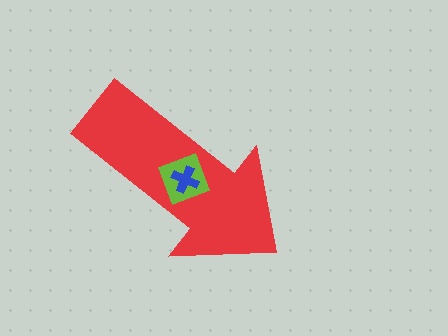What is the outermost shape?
The red arrow.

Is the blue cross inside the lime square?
Yes.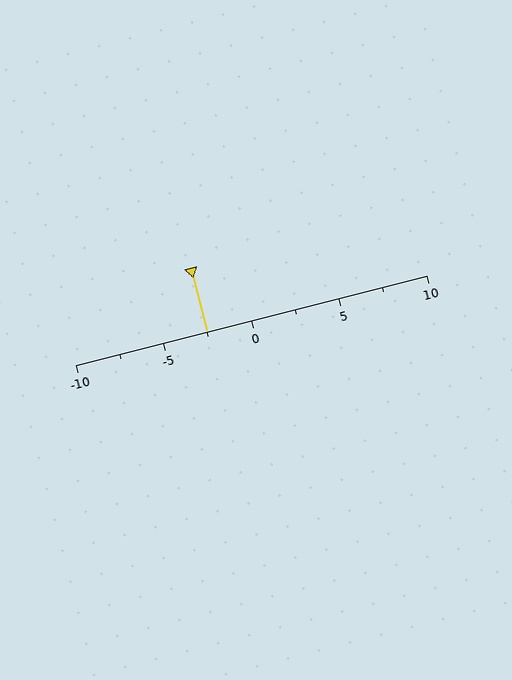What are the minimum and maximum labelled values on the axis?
The axis runs from -10 to 10.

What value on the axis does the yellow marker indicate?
The marker indicates approximately -2.5.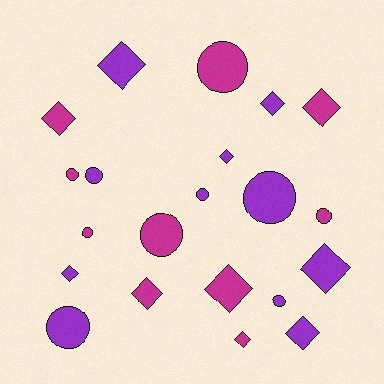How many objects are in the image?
There are 21 objects.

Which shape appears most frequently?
Diamond, with 11 objects.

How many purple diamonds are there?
There are 6 purple diamonds.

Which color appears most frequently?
Purple, with 11 objects.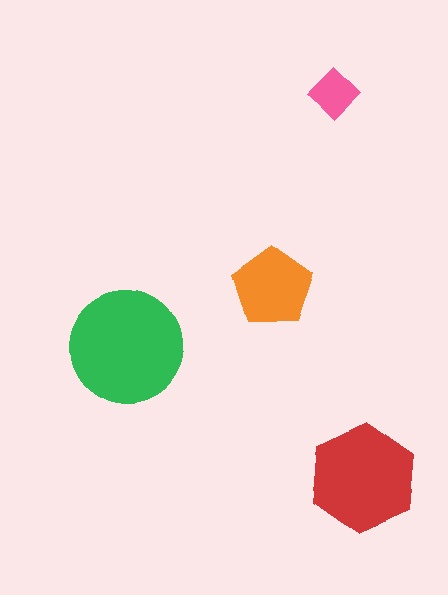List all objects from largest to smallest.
The green circle, the red hexagon, the orange pentagon, the pink diamond.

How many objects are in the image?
There are 4 objects in the image.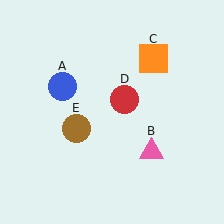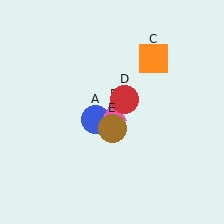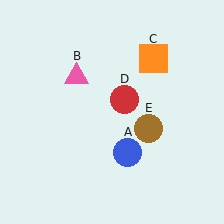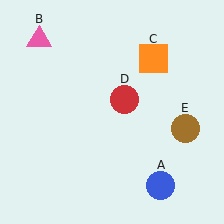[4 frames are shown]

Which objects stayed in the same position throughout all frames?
Orange square (object C) and red circle (object D) remained stationary.